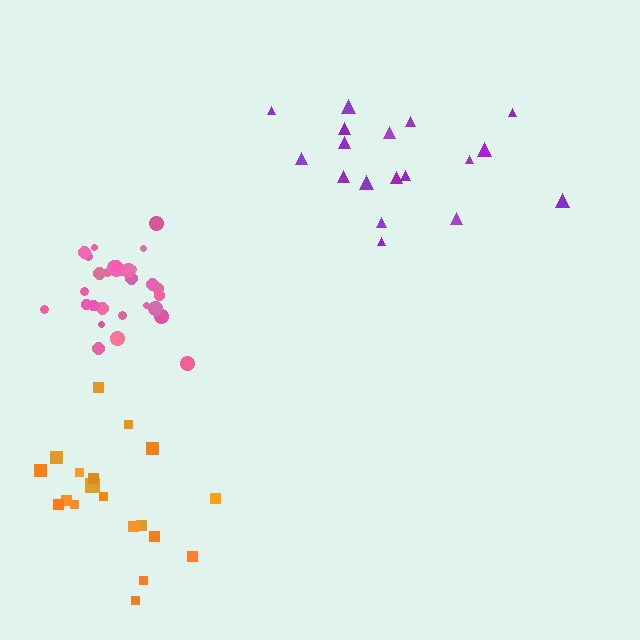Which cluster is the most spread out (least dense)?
Purple.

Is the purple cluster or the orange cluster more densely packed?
Orange.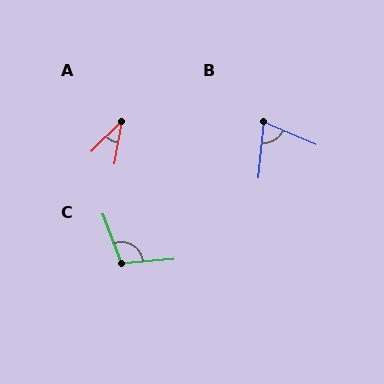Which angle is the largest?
C, at approximately 105 degrees.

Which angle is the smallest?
A, at approximately 35 degrees.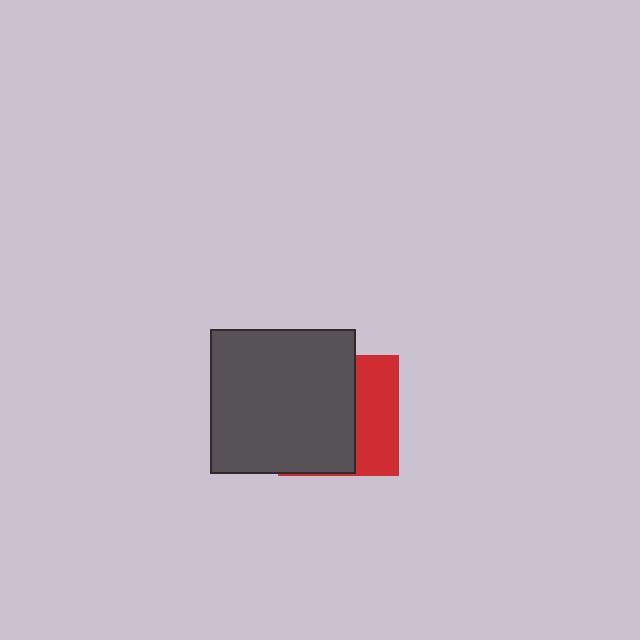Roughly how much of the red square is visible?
A small part of it is visible (roughly 37%).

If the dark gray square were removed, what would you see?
You would see the complete red square.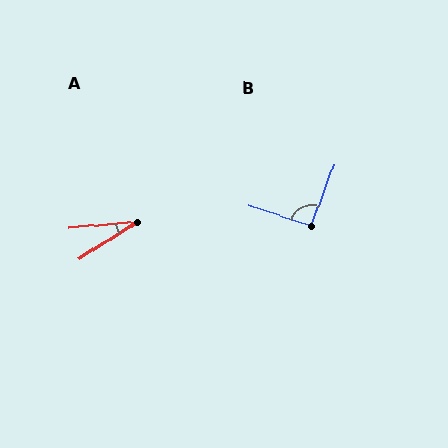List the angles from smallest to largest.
A (27°), B (93°).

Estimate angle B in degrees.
Approximately 93 degrees.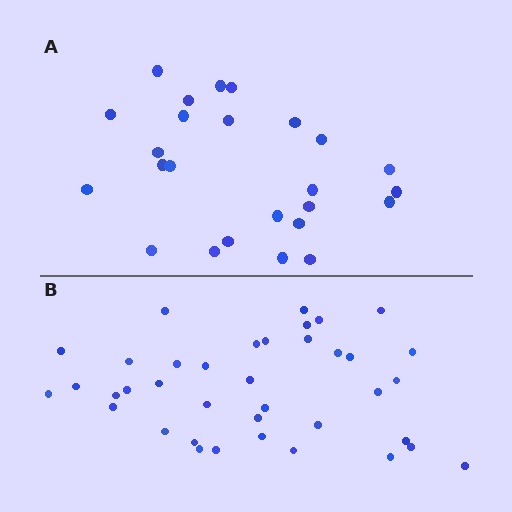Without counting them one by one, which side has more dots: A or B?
Region B (the bottom region) has more dots.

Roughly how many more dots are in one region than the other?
Region B has approximately 15 more dots than region A.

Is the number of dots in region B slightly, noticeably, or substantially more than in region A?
Region B has substantially more. The ratio is roughly 1.5 to 1.